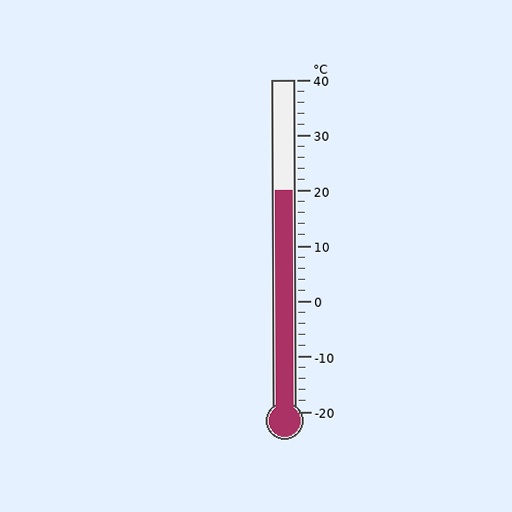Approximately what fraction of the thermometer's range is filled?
The thermometer is filled to approximately 65% of its range.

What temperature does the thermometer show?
The thermometer shows approximately 20°C.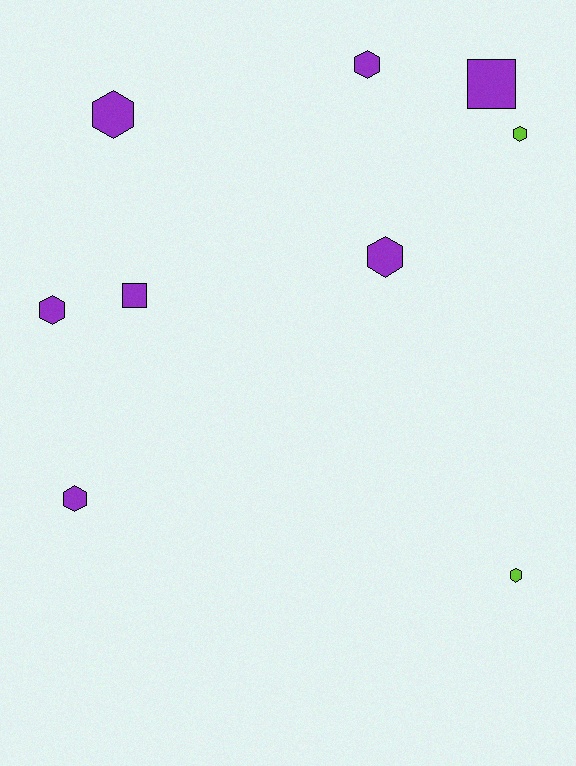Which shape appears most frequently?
Hexagon, with 7 objects.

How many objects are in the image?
There are 9 objects.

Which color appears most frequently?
Purple, with 7 objects.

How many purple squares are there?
There are 2 purple squares.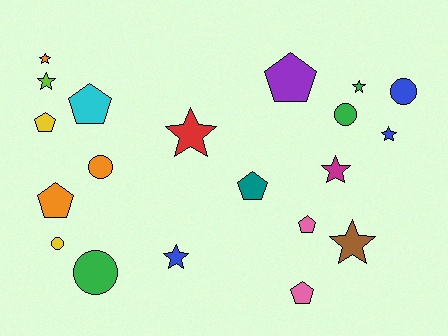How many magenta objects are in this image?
There is 1 magenta object.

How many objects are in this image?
There are 20 objects.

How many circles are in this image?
There are 5 circles.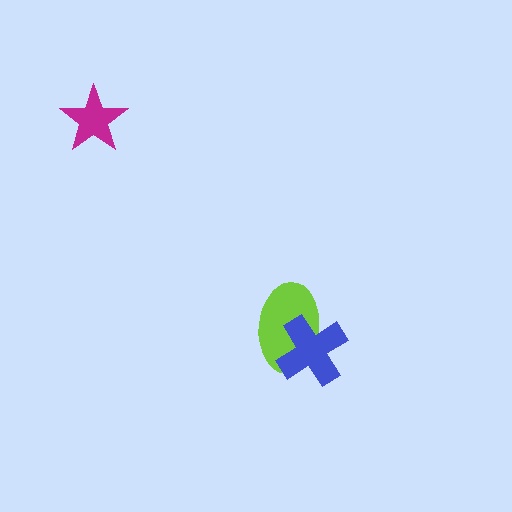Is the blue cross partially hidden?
No, no other shape covers it.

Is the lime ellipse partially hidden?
Yes, it is partially covered by another shape.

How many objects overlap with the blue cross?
1 object overlaps with the blue cross.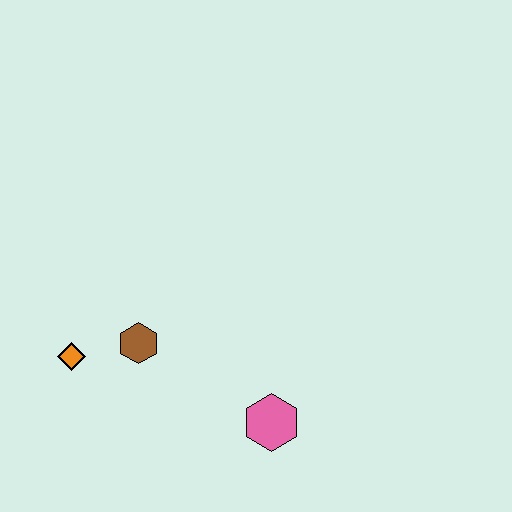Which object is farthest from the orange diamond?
The pink hexagon is farthest from the orange diamond.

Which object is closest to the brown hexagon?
The orange diamond is closest to the brown hexagon.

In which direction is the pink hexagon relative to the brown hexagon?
The pink hexagon is to the right of the brown hexagon.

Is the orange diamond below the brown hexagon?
Yes